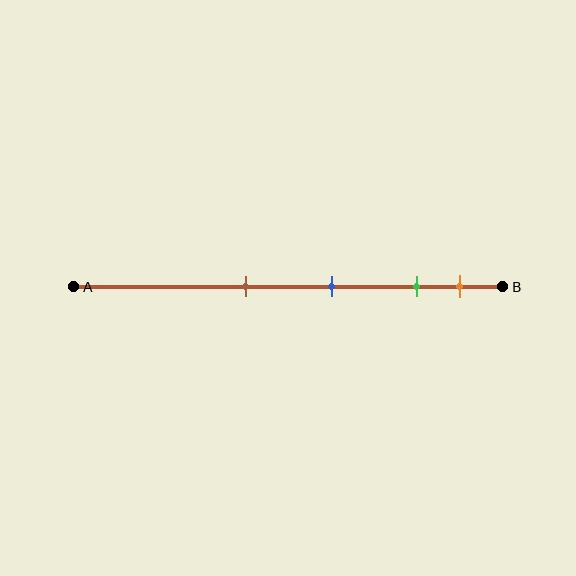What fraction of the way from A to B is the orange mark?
The orange mark is approximately 90% (0.9) of the way from A to B.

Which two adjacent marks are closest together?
The green and orange marks are the closest adjacent pair.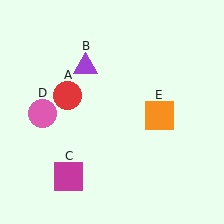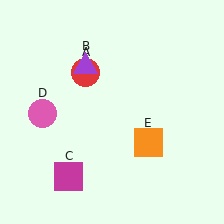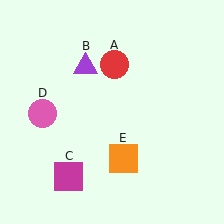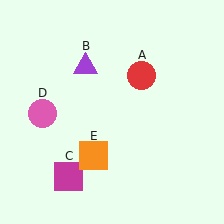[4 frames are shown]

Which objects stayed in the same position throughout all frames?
Purple triangle (object B) and magenta square (object C) and pink circle (object D) remained stationary.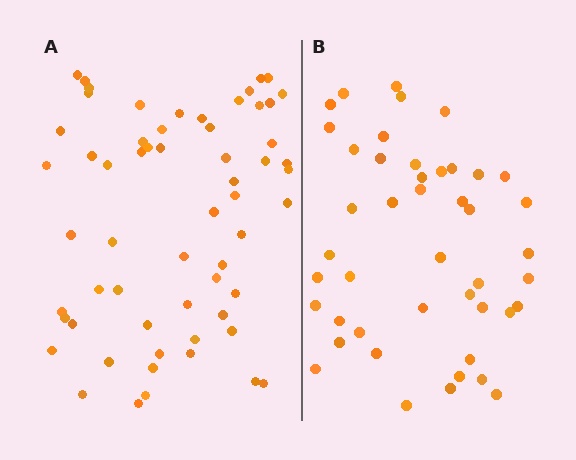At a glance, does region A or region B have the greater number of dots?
Region A (the left region) has more dots.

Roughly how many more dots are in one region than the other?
Region A has approximately 15 more dots than region B.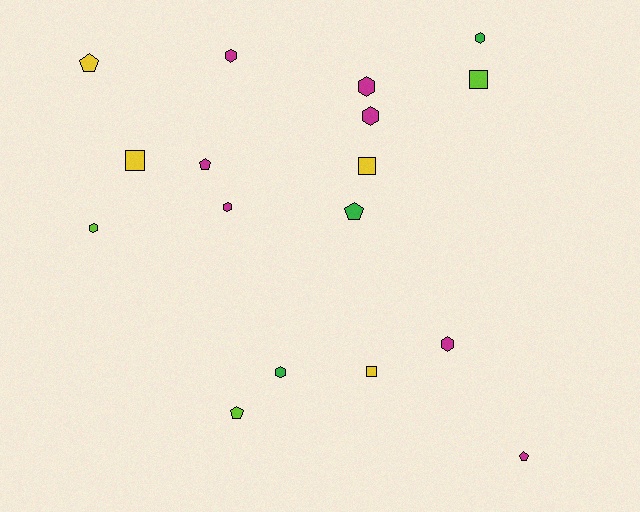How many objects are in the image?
There are 17 objects.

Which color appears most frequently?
Magenta, with 7 objects.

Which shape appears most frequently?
Hexagon, with 8 objects.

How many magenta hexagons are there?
There are 5 magenta hexagons.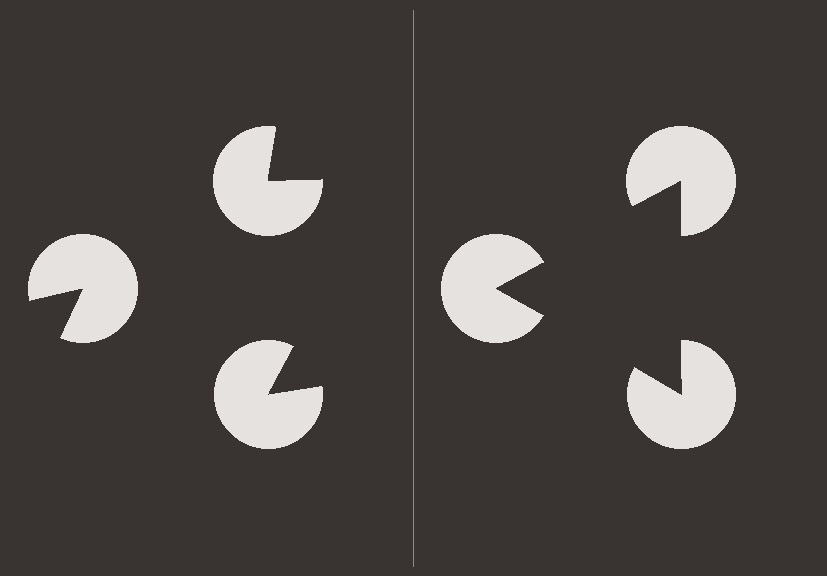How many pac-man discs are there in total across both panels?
6 — 3 on each side.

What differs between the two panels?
The pac-man discs are positioned identically on both sides; only the wedge orientations differ. On the right they align to a triangle; on the left they are misaligned.